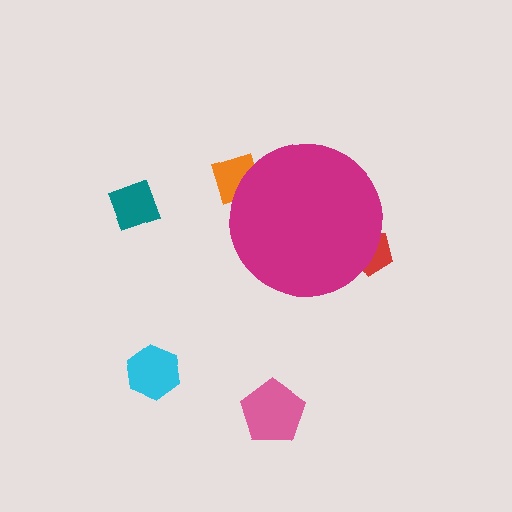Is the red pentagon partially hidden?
Yes, the red pentagon is partially hidden behind the magenta circle.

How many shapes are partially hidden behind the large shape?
2 shapes are partially hidden.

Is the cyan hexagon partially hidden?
No, the cyan hexagon is fully visible.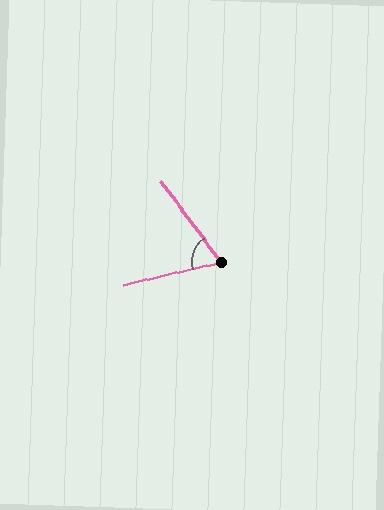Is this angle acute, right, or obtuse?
It is acute.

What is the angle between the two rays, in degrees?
Approximately 66 degrees.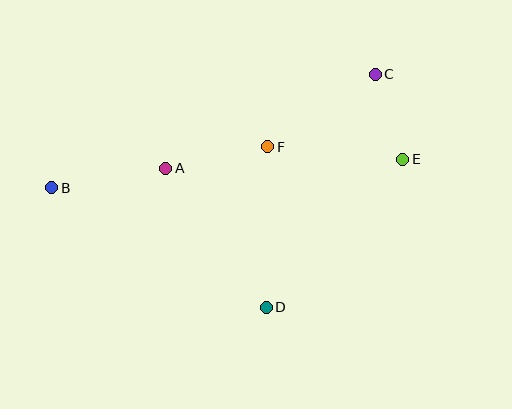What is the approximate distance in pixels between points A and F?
The distance between A and F is approximately 104 pixels.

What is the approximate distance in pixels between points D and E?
The distance between D and E is approximately 201 pixels.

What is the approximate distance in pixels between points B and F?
The distance between B and F is approximately 220 pixels.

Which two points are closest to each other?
Points C and E are closest to each other.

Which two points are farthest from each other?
Points B and E are farthest from each other.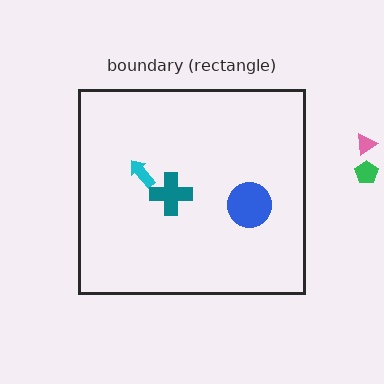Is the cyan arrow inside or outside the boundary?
Inside.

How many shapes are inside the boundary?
3 inside, 2 outside.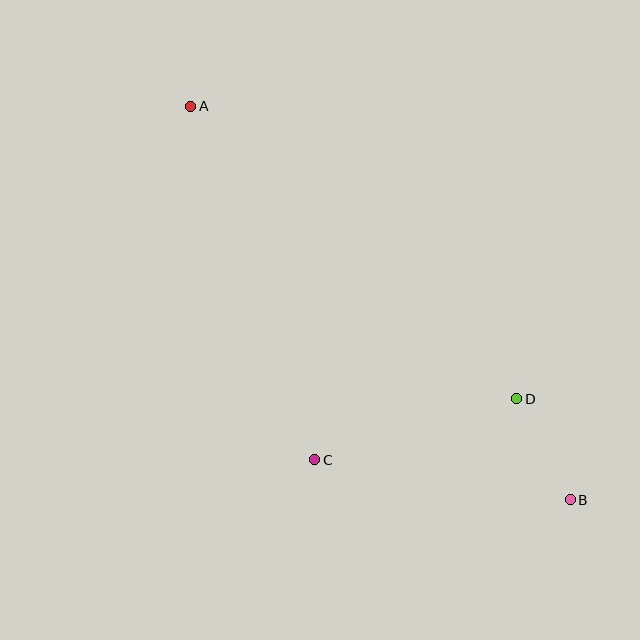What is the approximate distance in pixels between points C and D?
The distance between C and D is approximately 211 pixels.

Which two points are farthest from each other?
Points A and B are farthest from each other.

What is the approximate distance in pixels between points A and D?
The distance between A and D is approximately 438 pixels.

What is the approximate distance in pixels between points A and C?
The distance between A and C is approximately 375 pixels.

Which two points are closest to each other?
Points B and D are closest to each other.